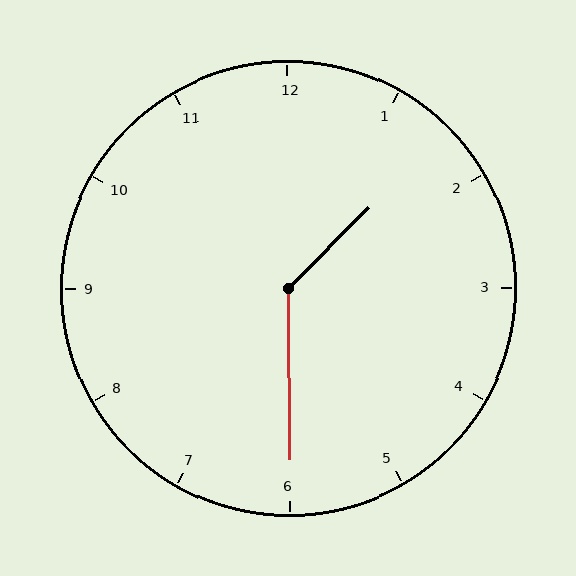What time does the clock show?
1:30.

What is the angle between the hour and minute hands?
Approximately 135 degrees.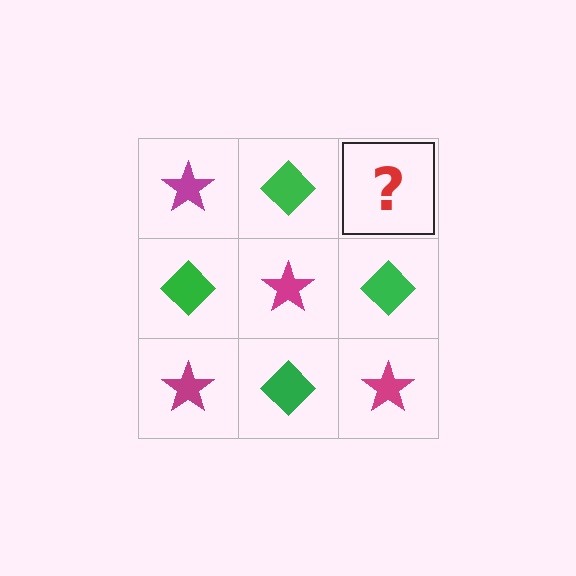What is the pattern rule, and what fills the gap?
The rule is that it alternates magenta star and green diamond in a checkerboard pattern. The gap should be filled with a magenta star.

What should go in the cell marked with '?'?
The missing cell should contain a magenta star.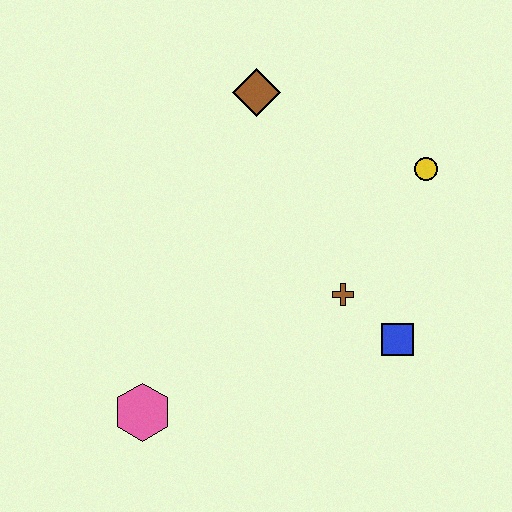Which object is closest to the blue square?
The brown cross is closest to the blue square.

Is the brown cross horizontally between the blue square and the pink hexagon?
Yes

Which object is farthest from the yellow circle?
The pink hexagon is farthest from the yellow circle.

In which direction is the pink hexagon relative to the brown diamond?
The pink hexagon is below the brown diamond.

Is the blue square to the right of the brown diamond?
Yes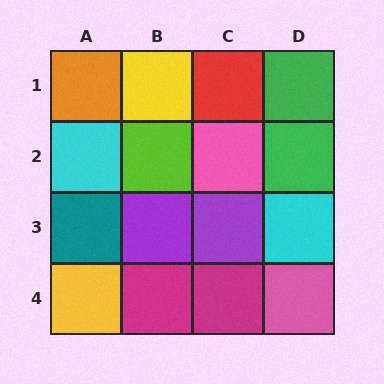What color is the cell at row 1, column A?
Orange.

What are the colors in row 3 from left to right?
Teal, purple, purple, cyan.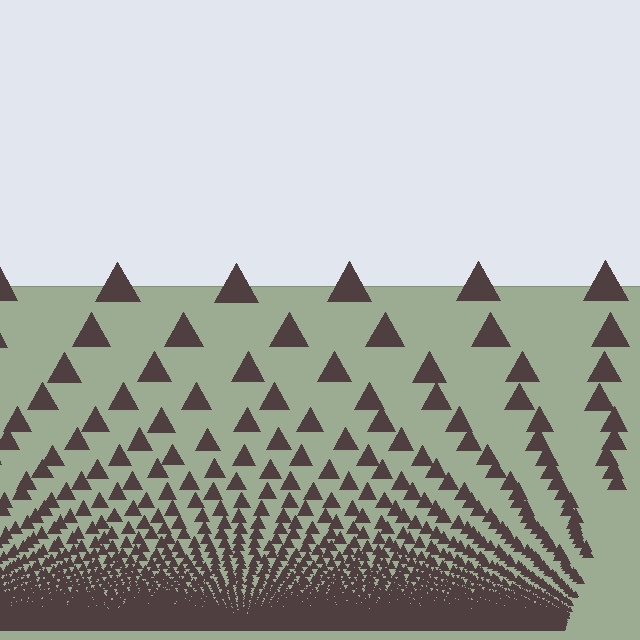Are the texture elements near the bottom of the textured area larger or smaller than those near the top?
Smaller. The gradient is inverted — elements near the bottom are smaller and denser.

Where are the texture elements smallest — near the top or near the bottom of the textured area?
Near the bottom.